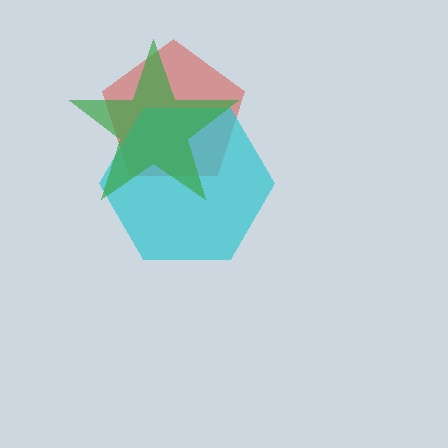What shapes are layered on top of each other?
The layered shapes are: a red pentagon, a cyan hexagon, a green star.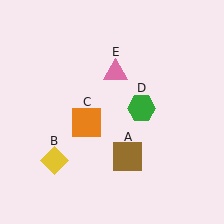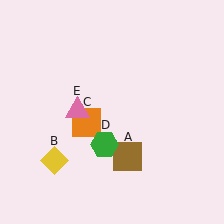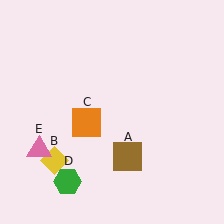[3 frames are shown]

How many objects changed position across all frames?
2 objects changed position: green hexagon (object D), pink triangle (object E).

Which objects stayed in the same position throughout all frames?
Brown square (object A) and yellow diamond (object B) and orange square (object C) remained stationary.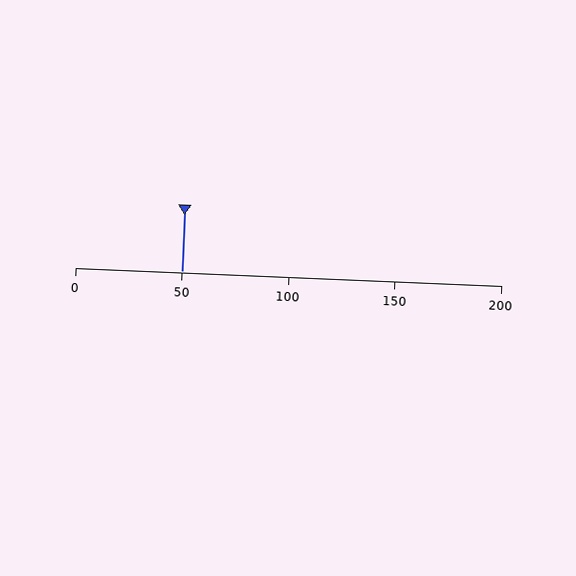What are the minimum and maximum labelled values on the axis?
The axis runs from 0 to 200.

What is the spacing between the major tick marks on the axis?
The major ticks are spaced 50 apart.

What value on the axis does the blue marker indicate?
The marker indicates approximately 50.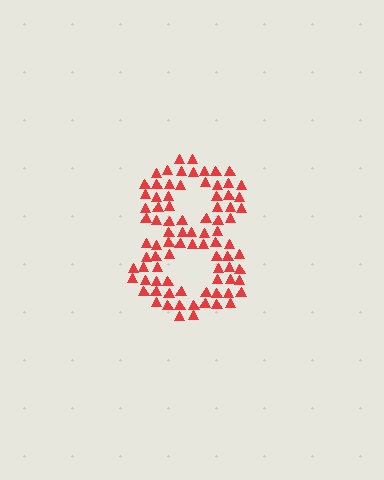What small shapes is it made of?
It is made of small triangles.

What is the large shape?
The large shape is the digit 8.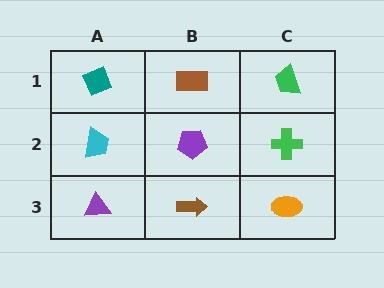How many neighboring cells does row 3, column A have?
2.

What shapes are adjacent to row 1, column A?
A cyan trapezoid (row 2, column A), a brown rectangle (row 1, column B).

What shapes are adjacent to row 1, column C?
A green cross (row 2, column C), a brown rectangle (row 1, column B).